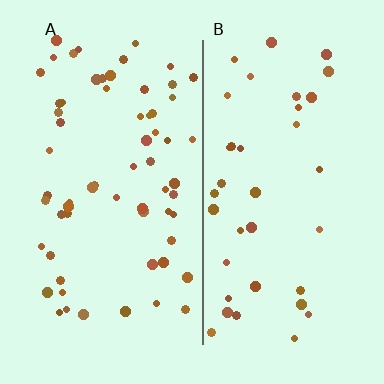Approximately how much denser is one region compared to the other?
Approximately 1.7× — region A over region B.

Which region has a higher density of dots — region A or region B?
A (the left).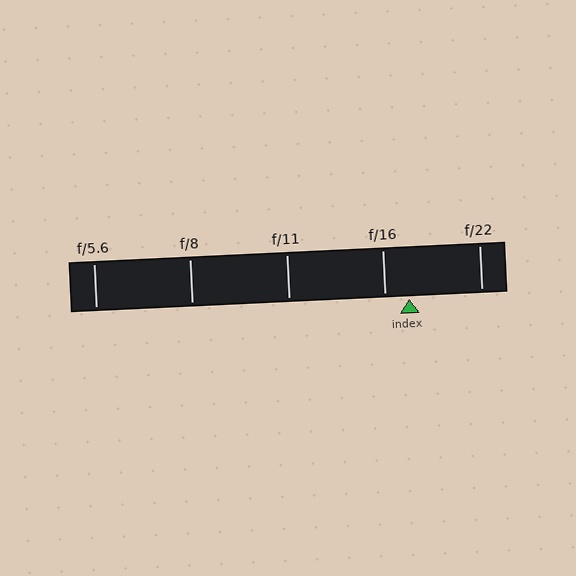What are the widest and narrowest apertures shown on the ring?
The widest aperture shown is f/5.6 and the narrowest is f/22.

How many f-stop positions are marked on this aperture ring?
There are 5 f-stop positions marked.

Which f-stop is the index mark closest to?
The index mark is closest to f/16.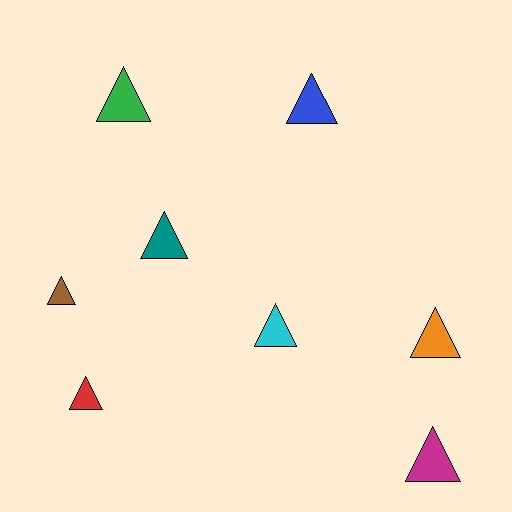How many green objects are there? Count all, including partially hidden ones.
There is 1 green object.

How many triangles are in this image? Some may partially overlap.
There are 8 triangles.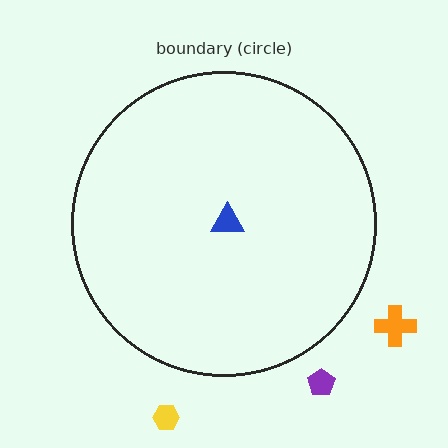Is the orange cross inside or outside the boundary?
Outside.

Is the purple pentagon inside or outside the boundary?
Outside.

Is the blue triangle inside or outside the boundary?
Inside.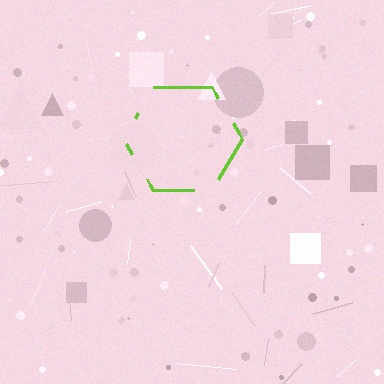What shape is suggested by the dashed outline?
The dashed outline suggests a hexagon.